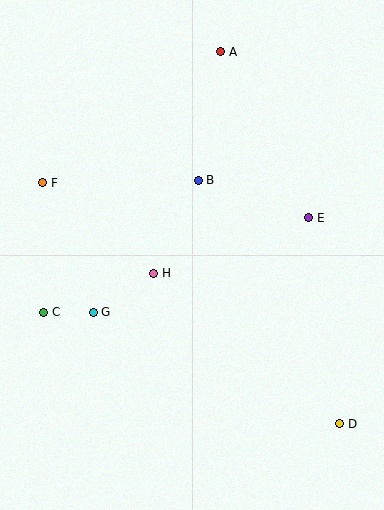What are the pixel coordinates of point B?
Point B is at (198, 180).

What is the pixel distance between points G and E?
The distance between G and E is 235 pixels.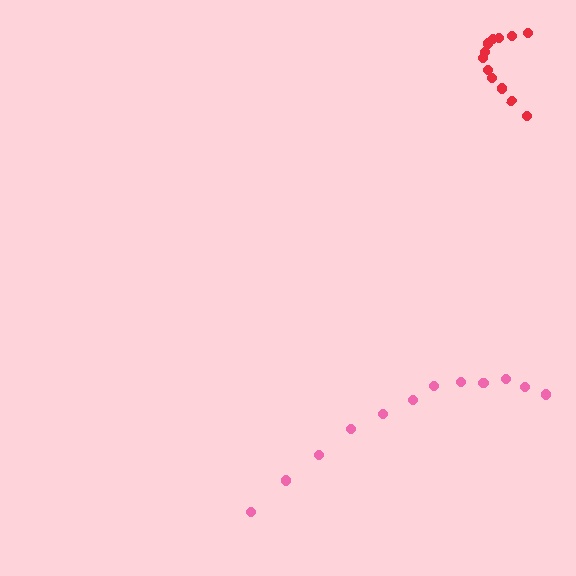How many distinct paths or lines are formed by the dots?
There are 2 distinct paths.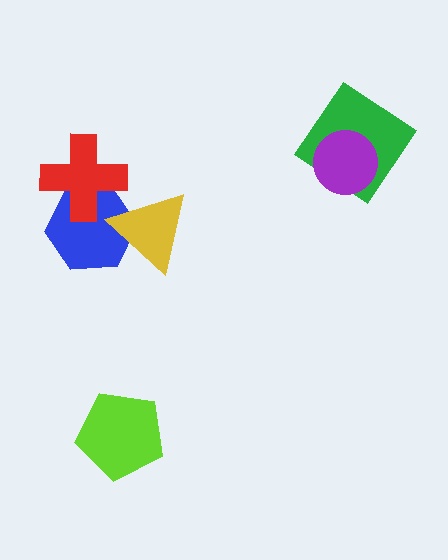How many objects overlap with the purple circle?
1 object overlaps with the purple circle.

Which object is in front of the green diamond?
The purple circle is in front of the green diamond.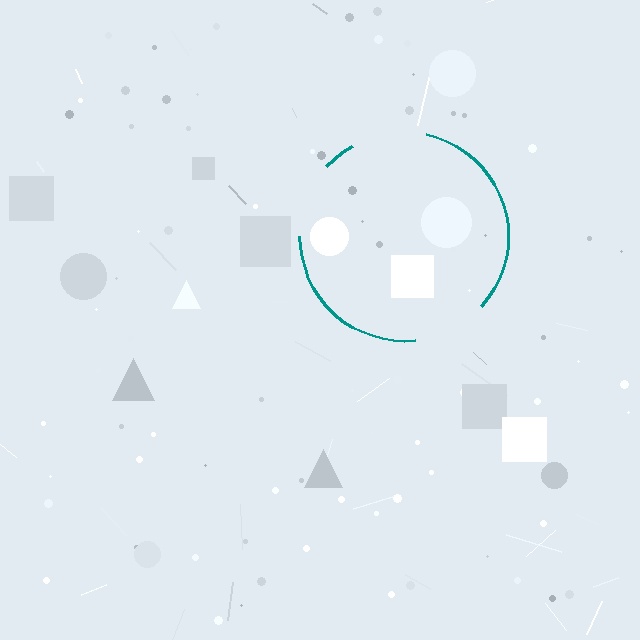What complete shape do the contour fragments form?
The contour fragments form a circle.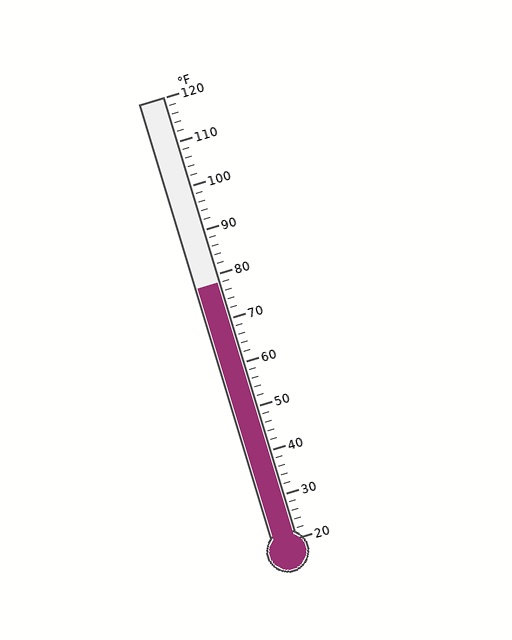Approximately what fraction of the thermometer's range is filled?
The thermometer is filled to approximately 60% of its range.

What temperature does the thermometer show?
The thermometer shows approximately 78°F.